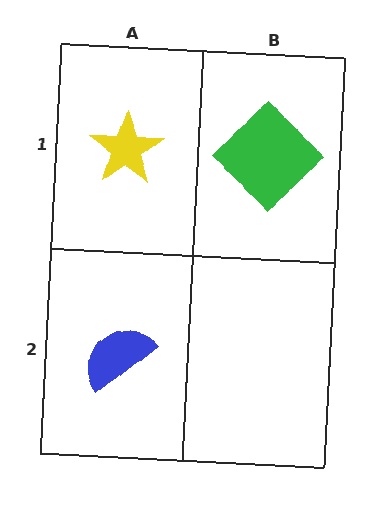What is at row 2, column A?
A blue semicircle.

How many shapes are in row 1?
2 shapes.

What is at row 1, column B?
A green diamond.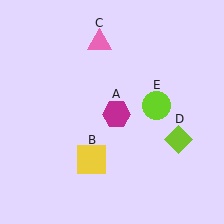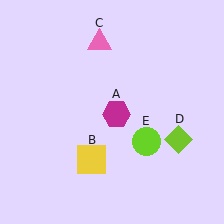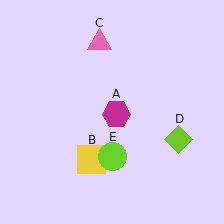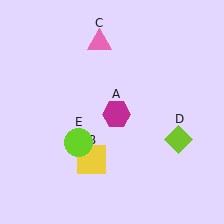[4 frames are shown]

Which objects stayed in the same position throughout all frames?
Magenta hexagon (object A) and yellow square (object B) and pink triangle (object C) and lime diamond (object D) remained stationary.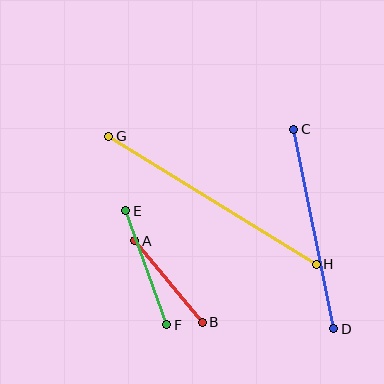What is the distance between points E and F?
The distance is approximately 121 pixels.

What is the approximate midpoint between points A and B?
The midpoint is at approximately (169, 282) pixels.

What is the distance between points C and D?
The distance is approximately 204 pixels.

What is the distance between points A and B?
The distance is approximately 106 pixels.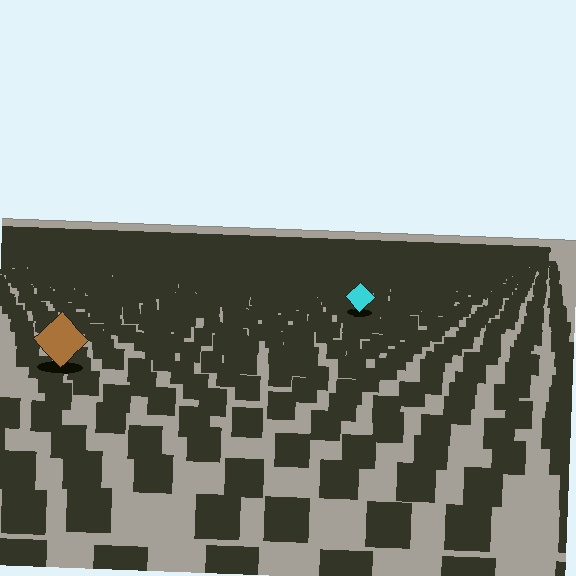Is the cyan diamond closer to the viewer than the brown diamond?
No. The brown diamond is closer — you can tell from the texture gradient: the ground texture is coarser near it.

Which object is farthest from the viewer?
The cyan diamond is farthest from the viewer. It appears smaller and the ground texture around it is denser.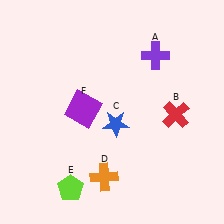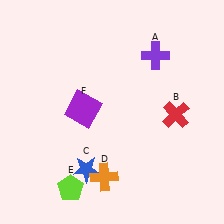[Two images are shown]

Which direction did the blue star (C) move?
The blue star (C) moved down.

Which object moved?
The blue star (C) moved down.